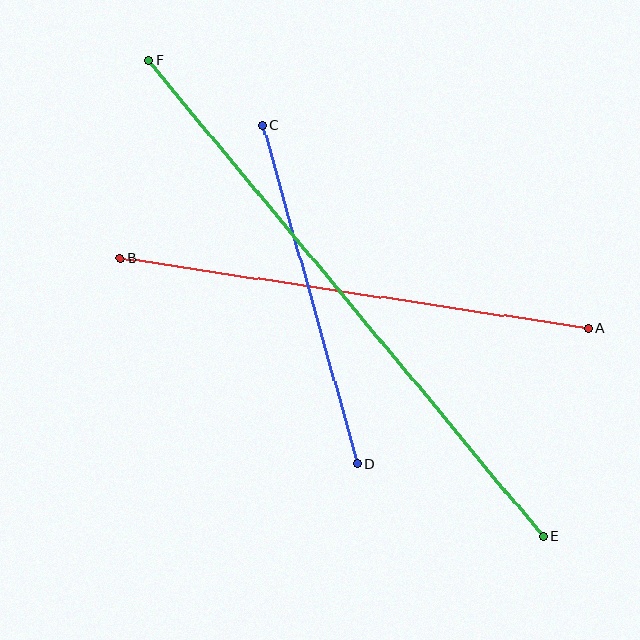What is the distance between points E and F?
The distance is approximately 618 pixels.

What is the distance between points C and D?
The distance is approximately 351 pixels.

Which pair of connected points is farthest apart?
Points E and F are farthest apart.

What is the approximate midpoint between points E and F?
The midpoint is at approximately (346, 298) pixels.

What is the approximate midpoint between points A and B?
The midpoint is at approximately (354, 293) pixels.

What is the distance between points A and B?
The distance is approximately 474 pixels.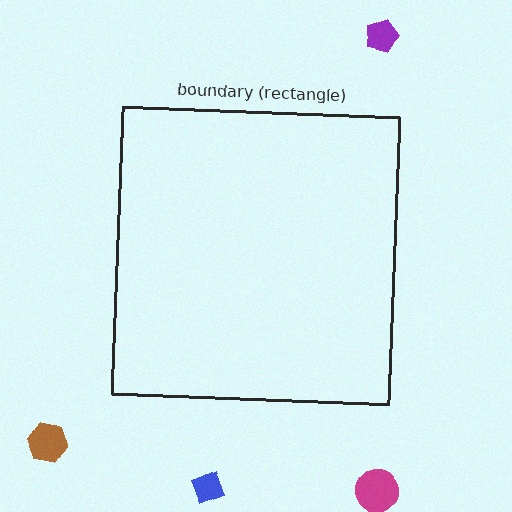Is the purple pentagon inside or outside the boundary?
Outside.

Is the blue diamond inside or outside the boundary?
Outside.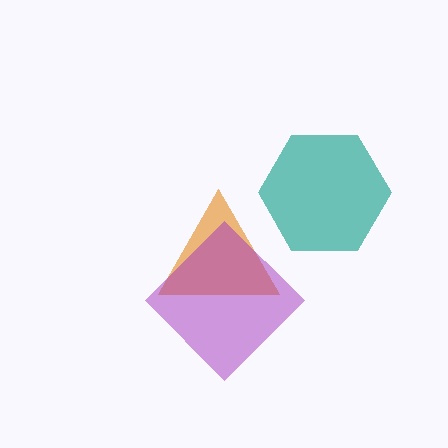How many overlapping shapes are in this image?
There are 3 overlapping shapes in the image.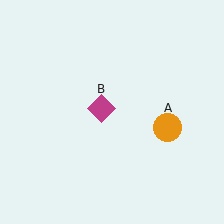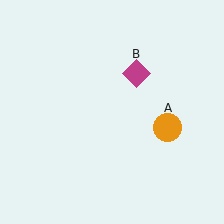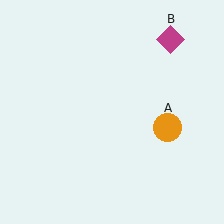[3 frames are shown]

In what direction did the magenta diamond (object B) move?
The magenta diamond (object B) moved up and to the right.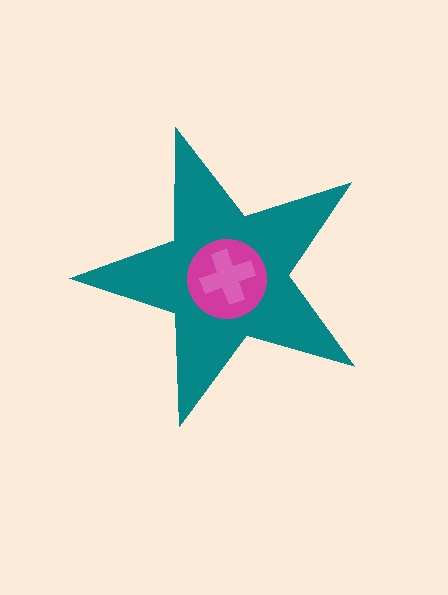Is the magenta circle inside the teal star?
Yes.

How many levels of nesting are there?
3.